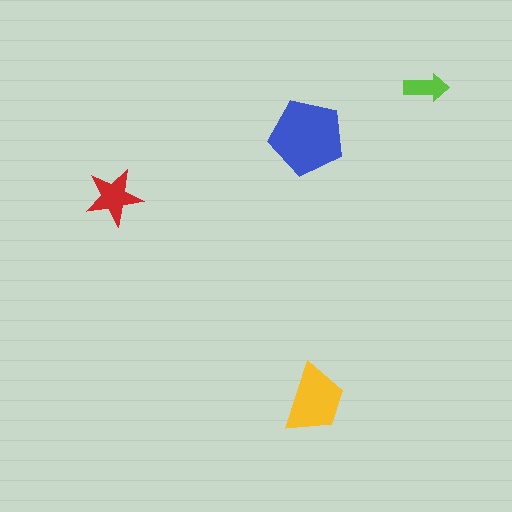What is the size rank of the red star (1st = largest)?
3rd.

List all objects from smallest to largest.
The lime arrow, the red star, the yellow trapezoid, the blue pentagon.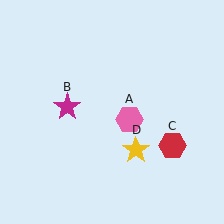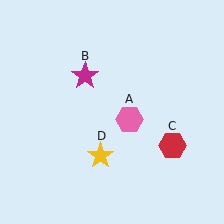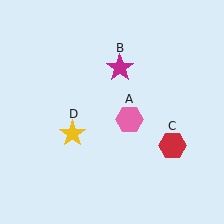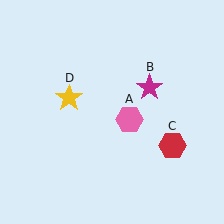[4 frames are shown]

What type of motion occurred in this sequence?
The magenta star (object B), yellow star (object D) rotated clockwise around the center of the scene.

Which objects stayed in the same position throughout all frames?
Pink hexagon (object A) and red hexagon (object C) remained stationary.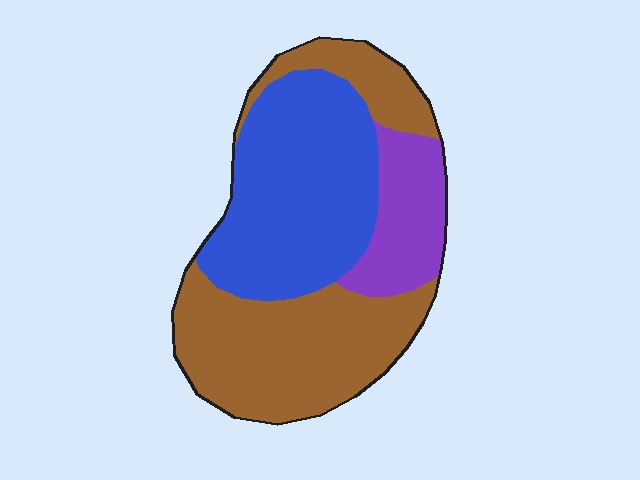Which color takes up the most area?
Brown, at roughly 45%.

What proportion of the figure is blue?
Blue covers around 40% of the figure.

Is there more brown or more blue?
Brown.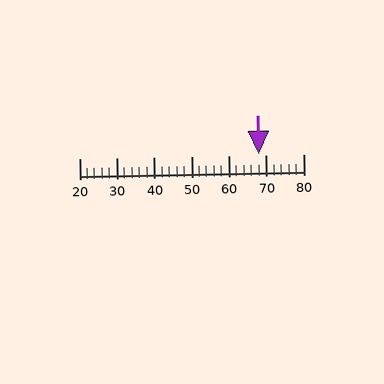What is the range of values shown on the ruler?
The ruler shows values from 20 to 80.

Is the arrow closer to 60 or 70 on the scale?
The arrow is closer to 70.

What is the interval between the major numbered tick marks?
The major tick marks are spaced 10 units apart.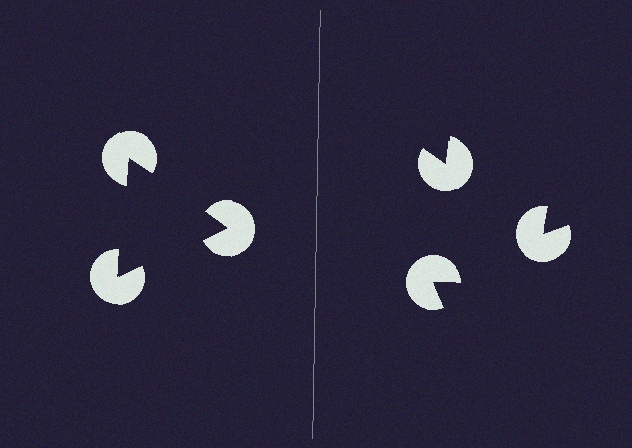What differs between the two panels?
The pac-man discs are positioned identically on both sides; only the wedge orientations differ. On the left they align to a triangle; on the right they are misaligned.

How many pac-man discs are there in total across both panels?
6 — 3 on each side.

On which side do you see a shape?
An illusory triangle appears on the left side. On the right side the wedge cuts are rotated, so no coherent shape forms.